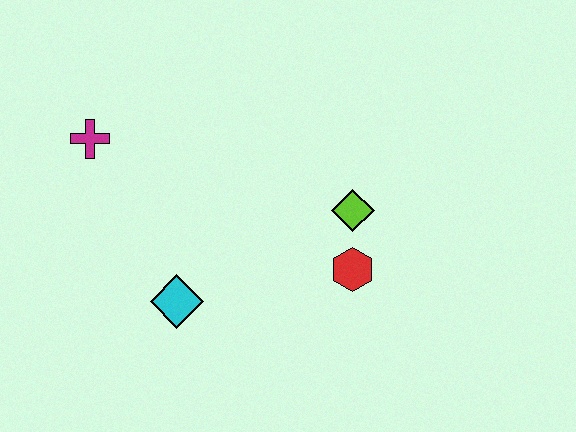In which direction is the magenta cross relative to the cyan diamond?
The magenta cross is above the cyan diamond.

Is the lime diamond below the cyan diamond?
No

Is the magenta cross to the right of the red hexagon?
No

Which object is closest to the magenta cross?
The cyan diamond is closest to the magenta cross.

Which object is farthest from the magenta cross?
The red hexagon is farthest from the magenta cross.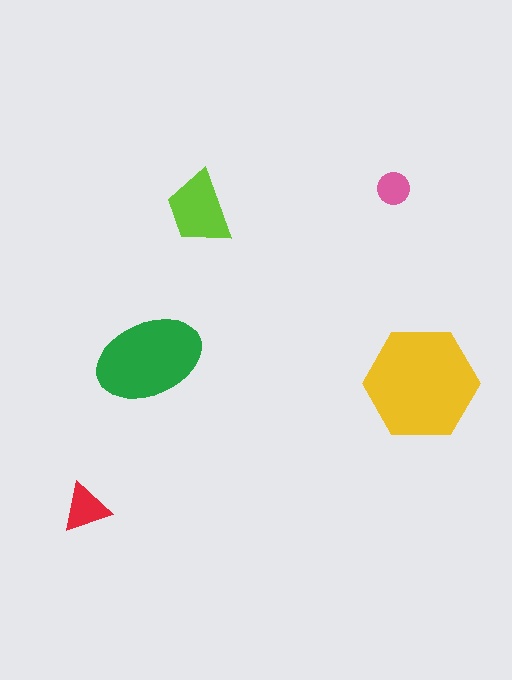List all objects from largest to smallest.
The yellow hexagon, the green ellipse, the lime trapezoid, the red triangle, the pink circle.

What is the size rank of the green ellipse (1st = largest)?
2nd.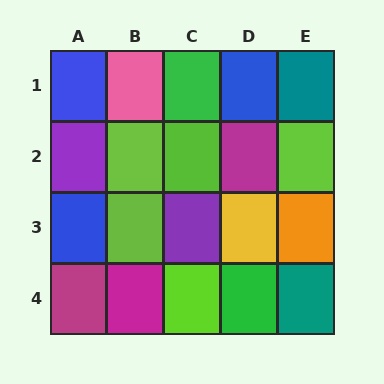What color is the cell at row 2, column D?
Magenta.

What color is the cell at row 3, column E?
Orange.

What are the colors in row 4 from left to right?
Magenta, magenta, lime, green, teal.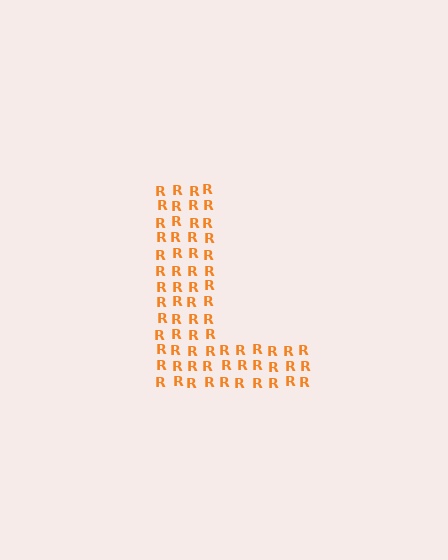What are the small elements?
The small elements are letter R's.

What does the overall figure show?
The overall figure shows the letter L.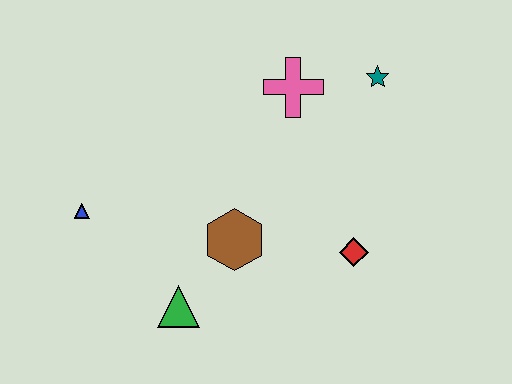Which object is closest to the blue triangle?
The green triangle is closest to the blue triangle.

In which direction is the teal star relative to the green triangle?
The teal star is above the green triangle.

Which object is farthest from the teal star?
The blue triangle is farthest from the teal star.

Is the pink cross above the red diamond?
Yes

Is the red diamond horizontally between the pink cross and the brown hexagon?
No